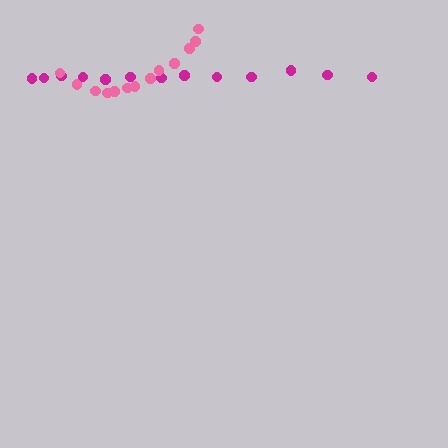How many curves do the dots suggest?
There are 2 distinct paths.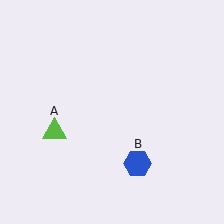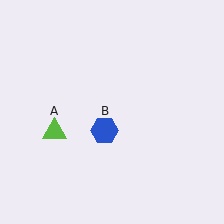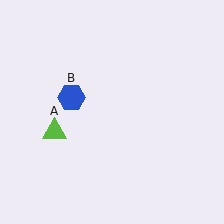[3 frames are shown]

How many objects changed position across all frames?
1 object changed position: blue hexagon (object B).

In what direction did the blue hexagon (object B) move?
The blue hexagon (object B) moved up and to the left.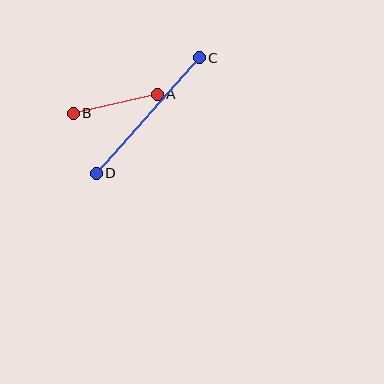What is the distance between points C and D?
The distance is approximately 154 pixels.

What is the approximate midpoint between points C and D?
The midpoint is at approximately (148, 116) pixels.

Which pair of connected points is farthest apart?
Points C and D are farthest apart.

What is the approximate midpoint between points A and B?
The midpoint is at approximately (115, 104) pixels.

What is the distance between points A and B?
The distance is approximately 86 pixels.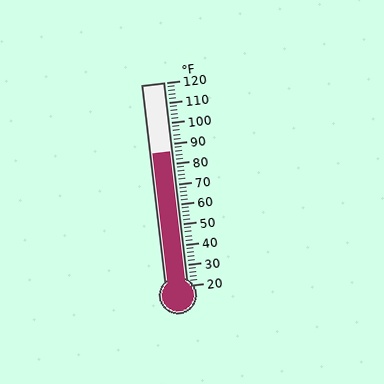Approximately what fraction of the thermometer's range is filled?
The thermometer is filled to approximately 65% of its range.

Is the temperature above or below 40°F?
The temperature is above 40°F.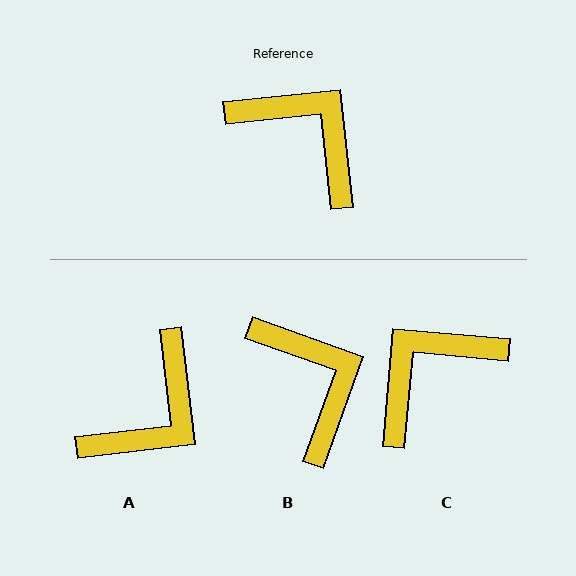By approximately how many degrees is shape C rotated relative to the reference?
Approximately 79 degrees counter-clockwise.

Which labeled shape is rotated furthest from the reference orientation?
A, about 89 degrees away.